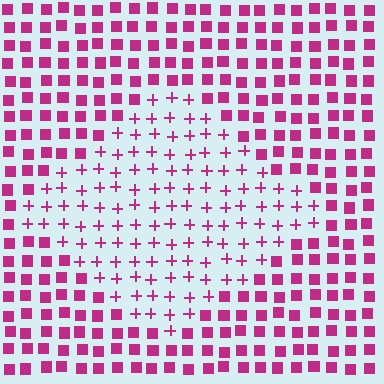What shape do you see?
I see a diamond.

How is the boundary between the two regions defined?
The boundary is defined by a change in element shape: plus signs inside vs. squares outside. All elements share the same color and spacing.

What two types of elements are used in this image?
The image uses plus signs inside the diamond region and squares outside it.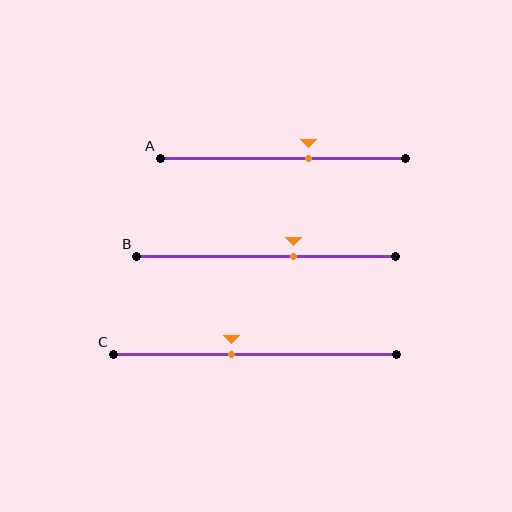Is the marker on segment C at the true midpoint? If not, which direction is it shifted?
No, the marker on segment C is shifted to the left by about 8% of the segment length.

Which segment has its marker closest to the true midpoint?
Segment C has its marker closest to the true midpoint.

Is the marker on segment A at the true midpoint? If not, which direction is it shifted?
No, the marker on segment A is shifted to the right by about 10% of the segment length.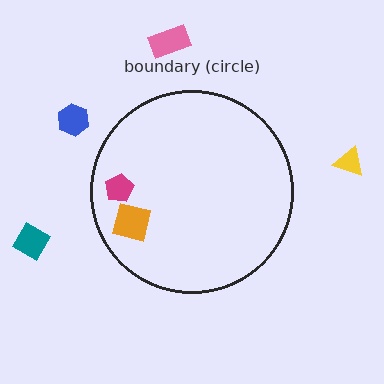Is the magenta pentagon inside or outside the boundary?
Inside.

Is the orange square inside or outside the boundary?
Inside.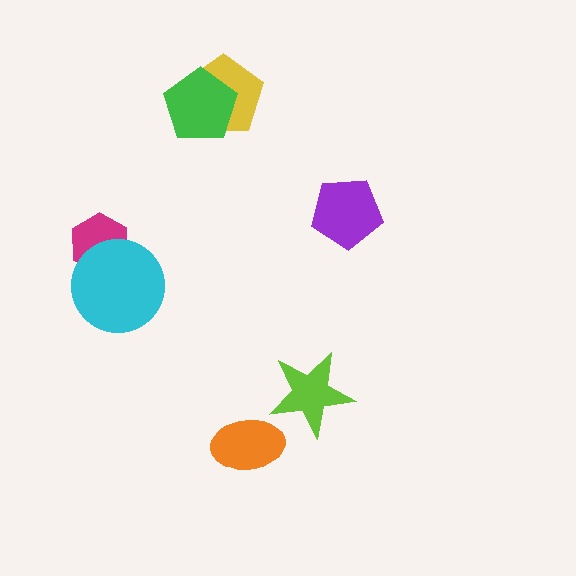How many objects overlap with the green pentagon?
1 object overlaps with the green pentagon.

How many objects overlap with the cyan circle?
1 object overlaps with the cyan circle.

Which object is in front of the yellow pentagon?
The green pentagon is in front of the yellow pentagon.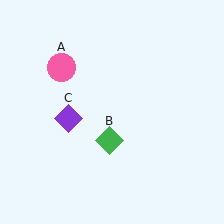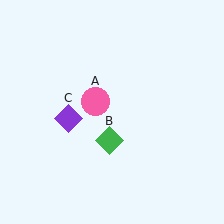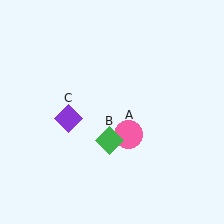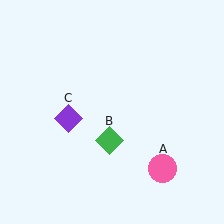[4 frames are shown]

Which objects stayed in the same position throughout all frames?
Green diamond (object B) and purple diamond (object C) remained stationary.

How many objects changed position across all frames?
1 object changed position: pink circle (object A).